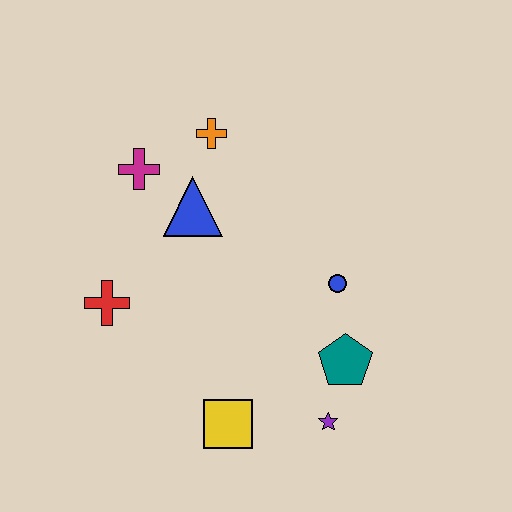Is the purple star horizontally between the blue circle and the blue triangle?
Yes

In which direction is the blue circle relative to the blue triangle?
The blue circle is to the right of the blue triangle.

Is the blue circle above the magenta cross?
No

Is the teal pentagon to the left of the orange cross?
No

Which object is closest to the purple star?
The teal pentagon is closest to the purple star.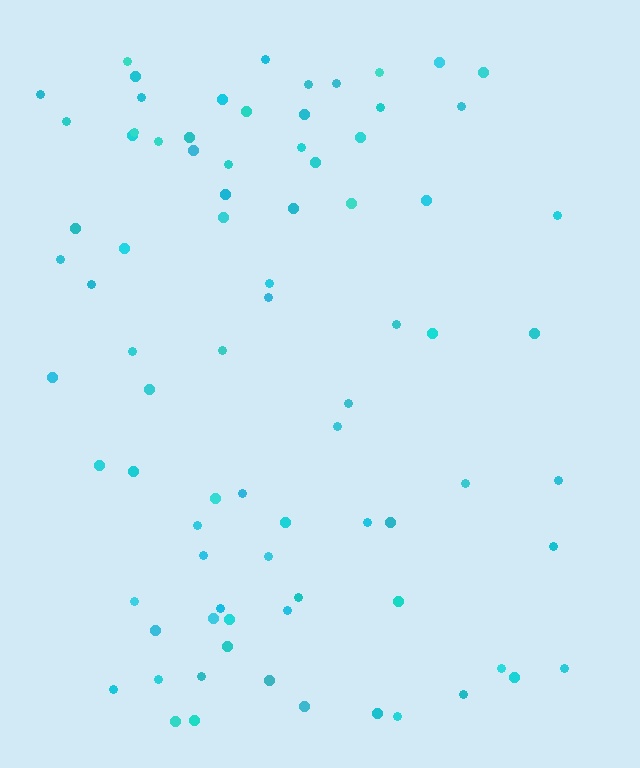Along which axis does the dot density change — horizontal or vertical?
Horizontal.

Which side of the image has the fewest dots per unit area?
The right.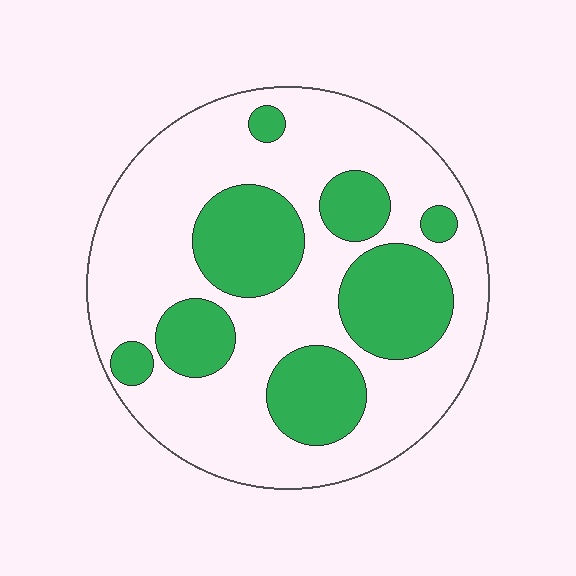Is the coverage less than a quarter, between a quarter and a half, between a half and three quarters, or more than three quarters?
Between a quarter and a half.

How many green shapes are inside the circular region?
8.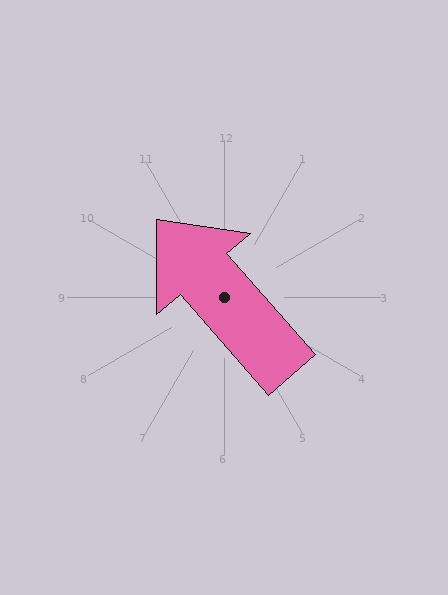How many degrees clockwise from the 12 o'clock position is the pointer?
Approximately 319 degrees.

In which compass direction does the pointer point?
Northwest.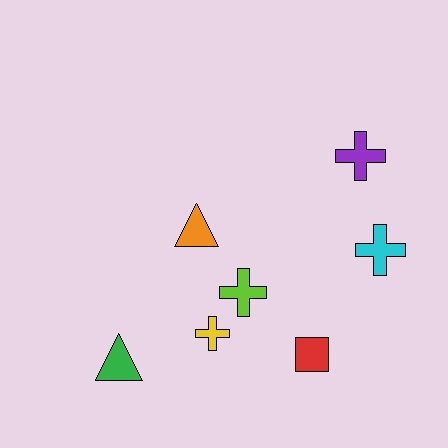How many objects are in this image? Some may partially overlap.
There are 7 objects.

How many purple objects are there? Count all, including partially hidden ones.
There is 1 purple object.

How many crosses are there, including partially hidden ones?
There are 4 crosses.